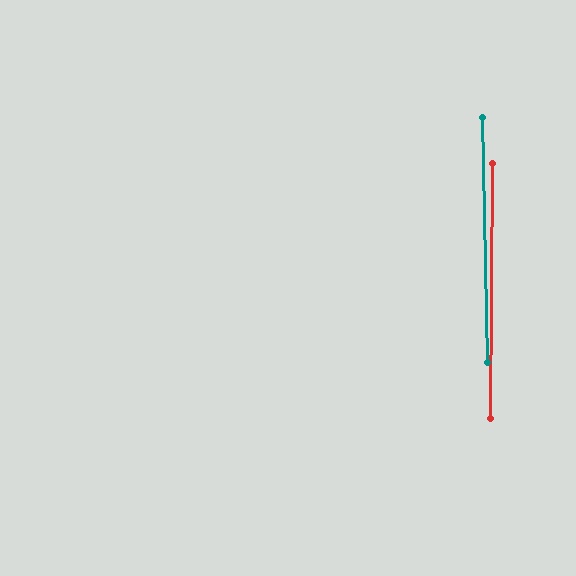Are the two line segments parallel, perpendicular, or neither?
Parallel — their directions differ by only 1.6°.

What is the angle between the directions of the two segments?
Approximately 2 degrees.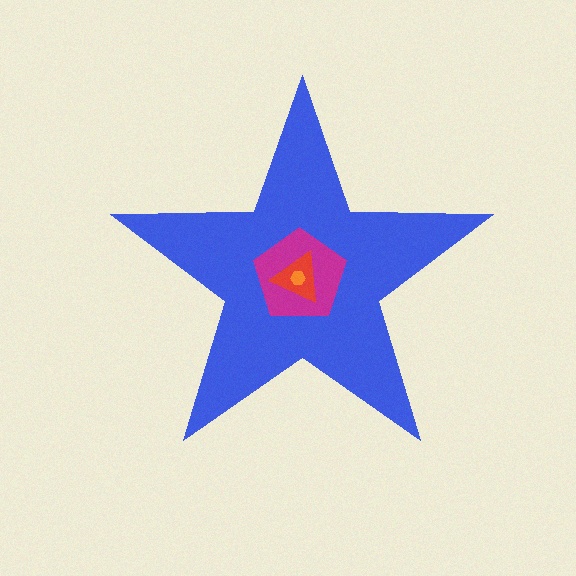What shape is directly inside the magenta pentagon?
The red triangle.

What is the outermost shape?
The blue star.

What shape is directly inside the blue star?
The magenta pentagon.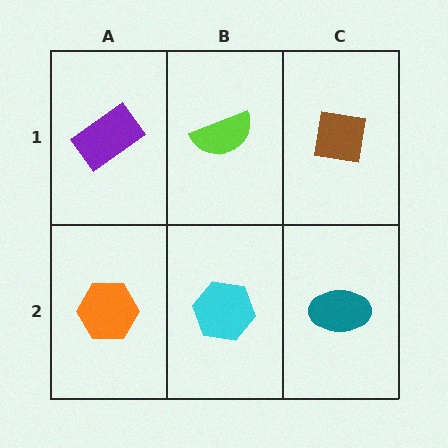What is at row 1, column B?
A lime semicircle.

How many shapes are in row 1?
3 shapes.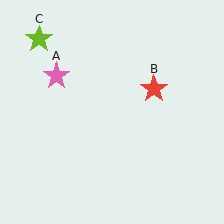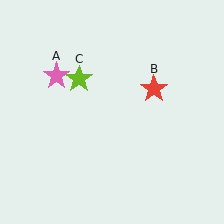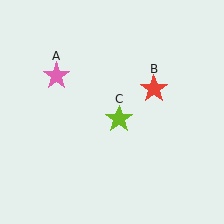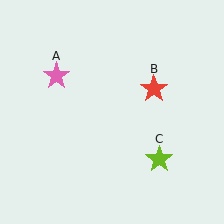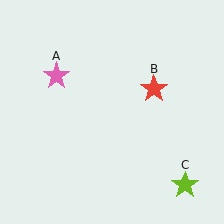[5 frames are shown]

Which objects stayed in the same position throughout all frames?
Pink star (object A) and red star (object B) remained stationary.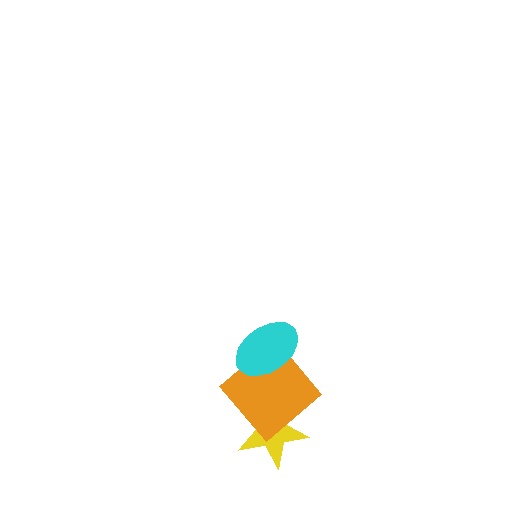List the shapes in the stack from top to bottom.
From top to bottom: the cyan ellipse, the orange diamond, the yellow star.